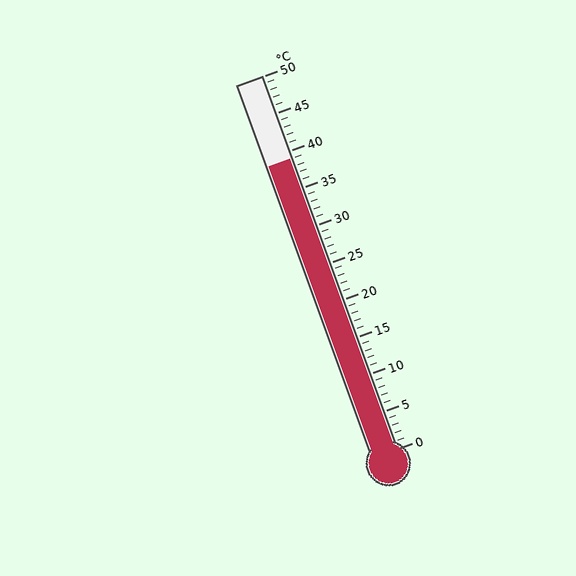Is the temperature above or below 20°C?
The temperature is above 20°C.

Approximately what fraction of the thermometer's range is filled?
The thermometer is filled to approximately 80% of its range.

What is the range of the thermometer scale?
The thermometer scale ranges from 0°C to 50°C.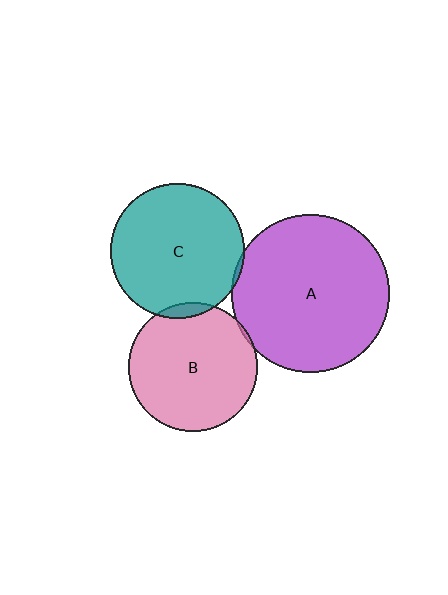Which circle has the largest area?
Circle A (purple).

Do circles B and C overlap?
Yes.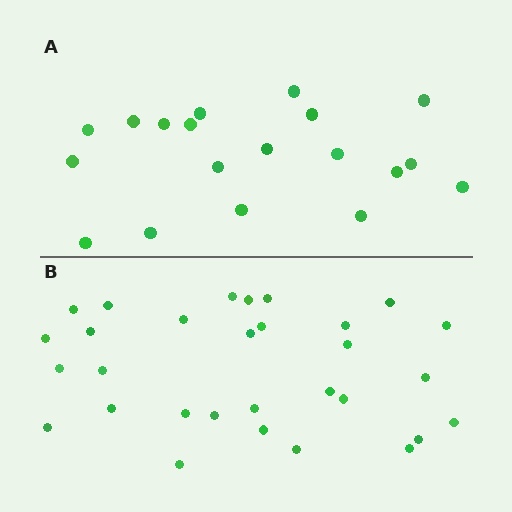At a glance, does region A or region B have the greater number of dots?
Region B (the bottom region) has more dots.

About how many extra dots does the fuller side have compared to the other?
Region B has roughly 12 or so more dots than region A.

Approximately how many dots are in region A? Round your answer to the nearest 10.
About 20 dots. (The exact count is 19, which rounds to 20.)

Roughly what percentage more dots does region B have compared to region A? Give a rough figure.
About 60% more.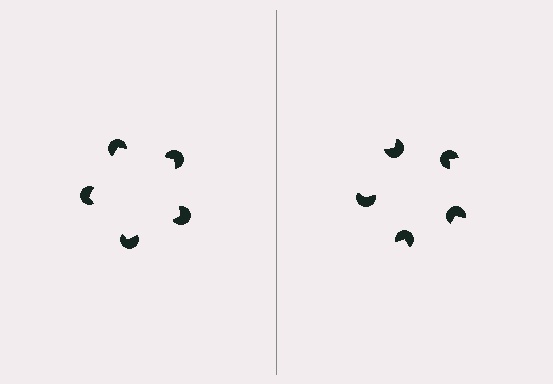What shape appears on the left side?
An illusory pentagon.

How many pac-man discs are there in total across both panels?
10 — 5 on each side.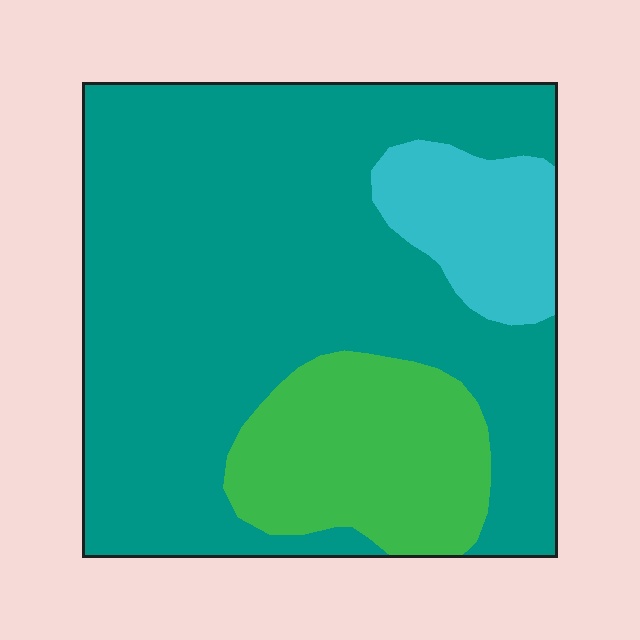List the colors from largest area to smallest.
From largest to smallest: teal, green, cyan.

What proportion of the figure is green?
Green covers 19% of the figure.